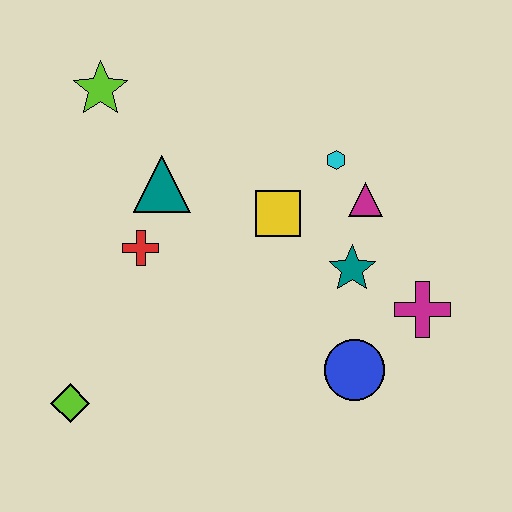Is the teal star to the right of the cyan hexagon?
Yes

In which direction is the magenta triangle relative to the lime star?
The magenta triangle is to the right of the lime star.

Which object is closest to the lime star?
The teal triangle is closest to the lime star.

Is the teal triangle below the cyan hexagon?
Yes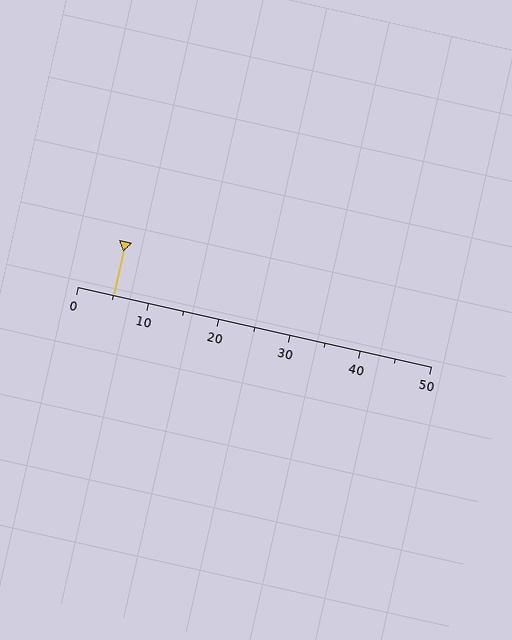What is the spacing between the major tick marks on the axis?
The major ticks are spaced 10 apart.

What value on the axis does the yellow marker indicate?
The marker indicates approximately 5.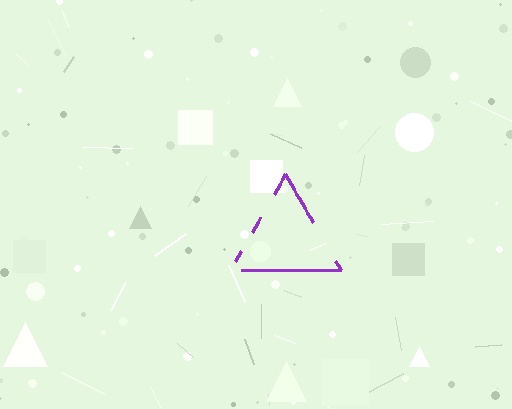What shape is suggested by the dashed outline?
The dashed outline suggests a triangle.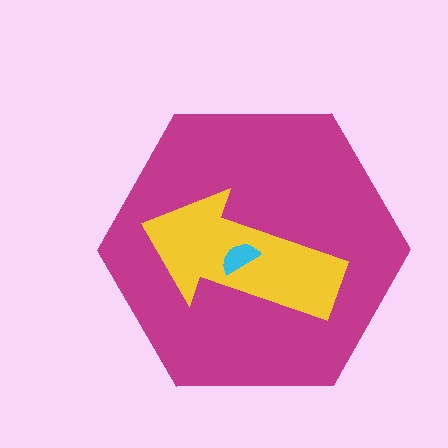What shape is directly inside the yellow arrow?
The cyan semicircle.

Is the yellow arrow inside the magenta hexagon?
Yes.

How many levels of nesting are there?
3.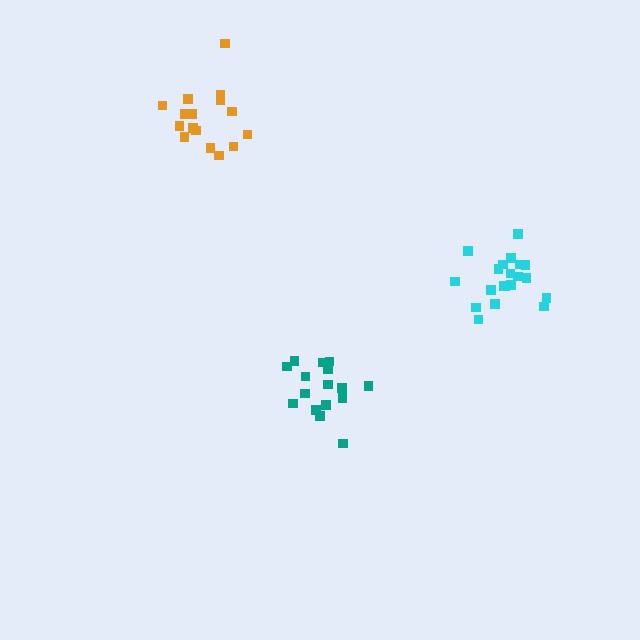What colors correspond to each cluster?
The clusters are colored: orange, teal, cyan.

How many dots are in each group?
Group 1: 16 dots, Group 2: 16 dots, Group 3: 20 dots (52 total).